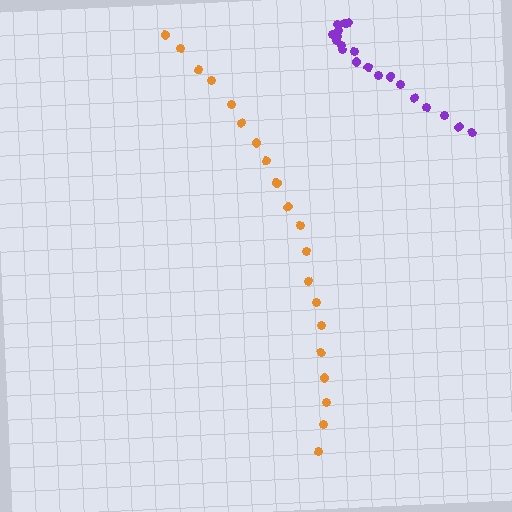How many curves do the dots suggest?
There are 2 distinct paths.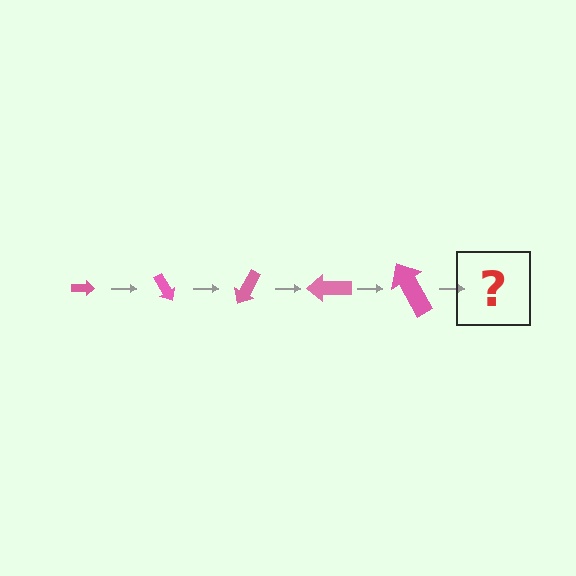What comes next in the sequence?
The next element should be an arrow, larger than the previous one and rotated 300 degrees from the start.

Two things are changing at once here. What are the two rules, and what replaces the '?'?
The two rules are that the arrow grows larger each step and it rotates 60 degrees each step. The '?' should be an arrow, larger than the previous one and rotated 300 degrees from the start.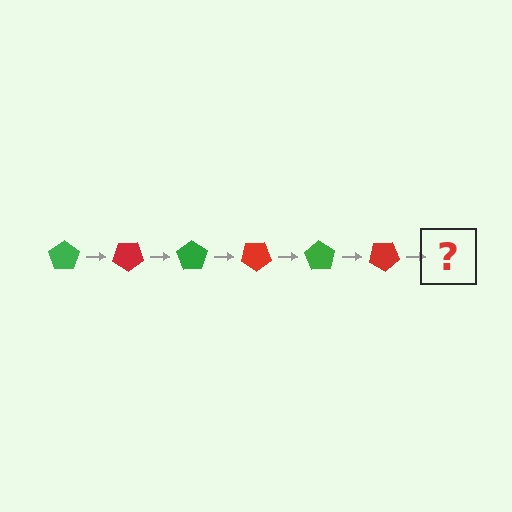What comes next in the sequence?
The next element should be a green pentagon, rotated 210 degrees from the start.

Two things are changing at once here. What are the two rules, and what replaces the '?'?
The two rules are that it rotates 35 degrees each step and the color cycles through green and red. The '?' should be a green pentagon, rotated 210 degrees from the start.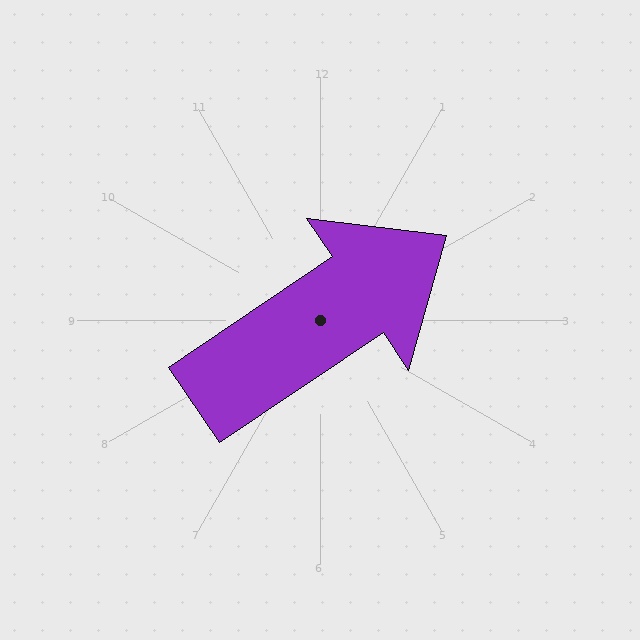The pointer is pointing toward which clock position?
Roughly 2 o'clock.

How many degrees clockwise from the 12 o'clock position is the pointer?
Approximately 56 degrees.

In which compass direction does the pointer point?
Northeast.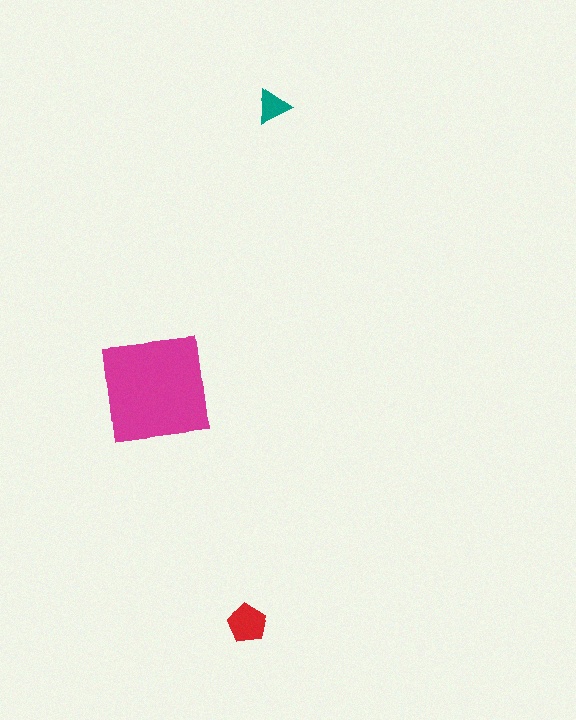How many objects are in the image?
There are 3 objects in the image.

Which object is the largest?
The magenta square.